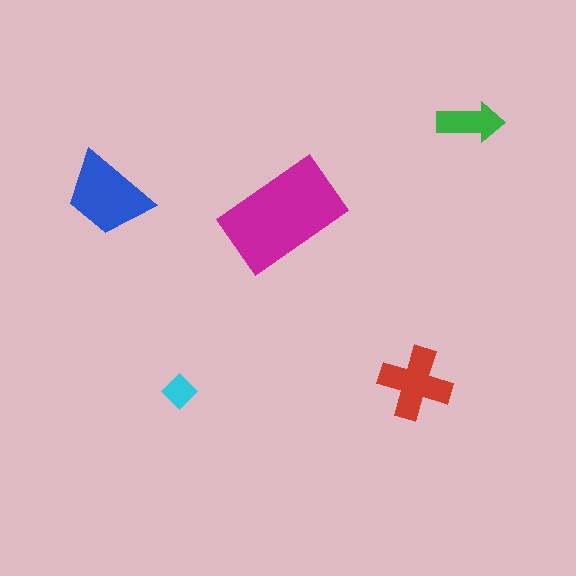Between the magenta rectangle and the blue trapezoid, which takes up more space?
The magenta rectangle.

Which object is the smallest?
The cyan diamond.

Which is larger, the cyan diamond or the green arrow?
The green arrow.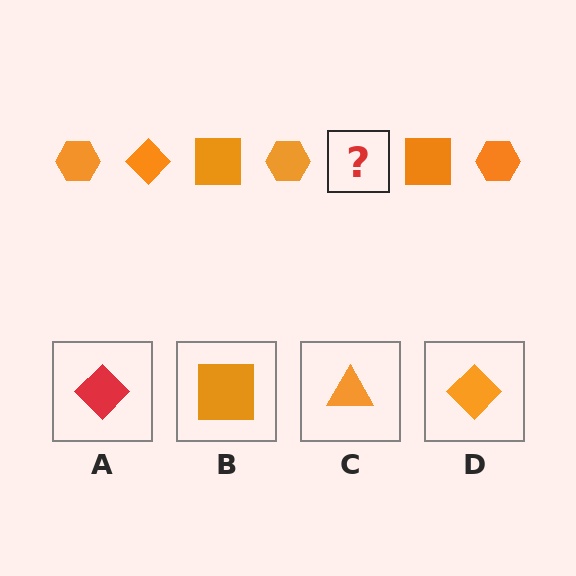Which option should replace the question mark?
Option D.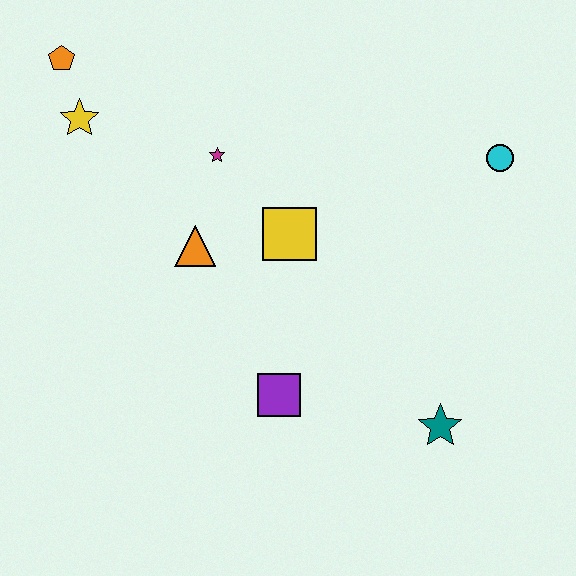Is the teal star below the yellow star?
Yes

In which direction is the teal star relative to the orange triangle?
The teal star is to the right of the orange triangle.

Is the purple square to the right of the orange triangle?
Yes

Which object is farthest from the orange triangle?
The cyan circle is farthest from the orange triangle.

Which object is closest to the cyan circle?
The yellow square is closest to the cyan circle.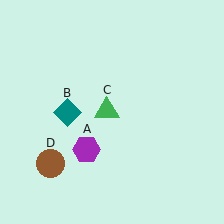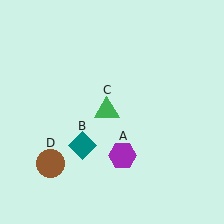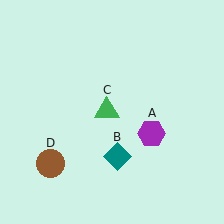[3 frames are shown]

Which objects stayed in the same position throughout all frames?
Green triangle (object C) and brown circle (object D) remained stationary.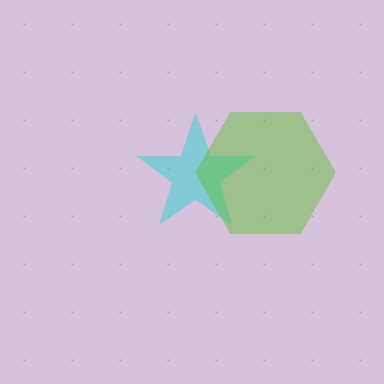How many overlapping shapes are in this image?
There are 2 overlapping shapes in the image.